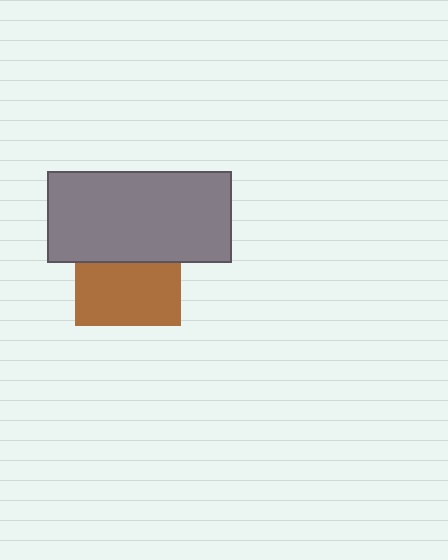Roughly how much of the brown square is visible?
About half of it is visible (roughly 60%).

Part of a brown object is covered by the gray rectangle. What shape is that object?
It is a square.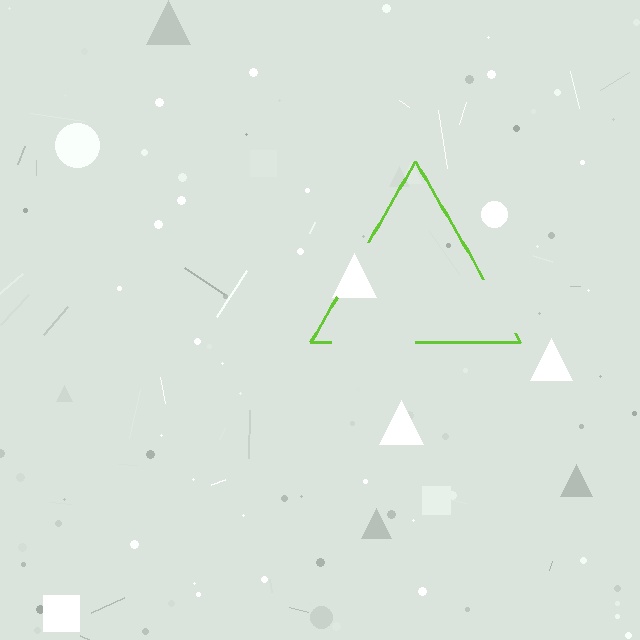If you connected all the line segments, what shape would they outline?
They would outline a triangle.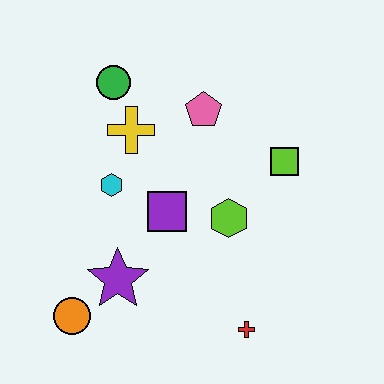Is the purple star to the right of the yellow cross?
No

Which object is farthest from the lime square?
The orange circle is farthest from the lime square.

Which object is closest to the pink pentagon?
The yellow cross is closest to the pink pentagon.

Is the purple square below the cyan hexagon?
Yes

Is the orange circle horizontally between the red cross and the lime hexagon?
No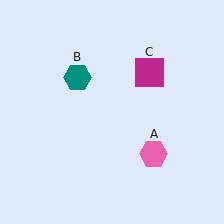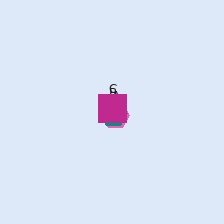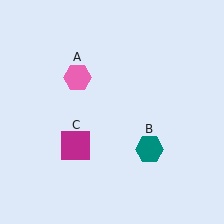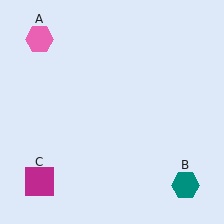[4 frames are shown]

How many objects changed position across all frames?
3 objects changed position: pink hexagon (object A), teal hexagon (object B), magenta square (object C).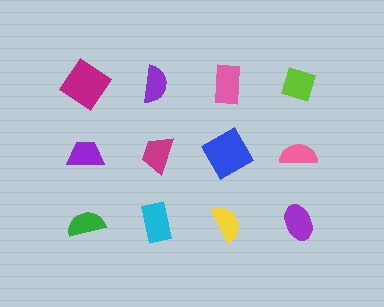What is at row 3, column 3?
A yellow semicircle.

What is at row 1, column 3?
A pink rectangle.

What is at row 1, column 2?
A purple semicircle.